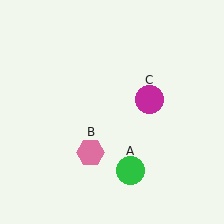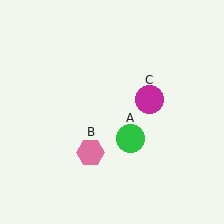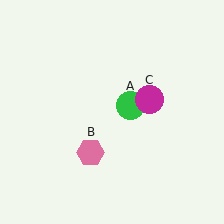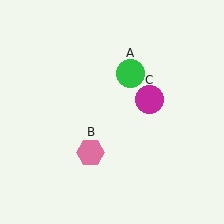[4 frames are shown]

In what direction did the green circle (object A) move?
The green circle (object A) moved up.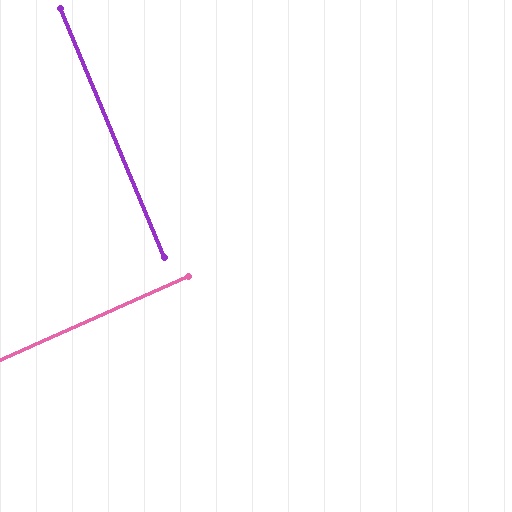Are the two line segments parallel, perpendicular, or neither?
Perpendicular — they meet at approximately 89°.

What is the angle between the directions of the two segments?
Approximately 89 degrees.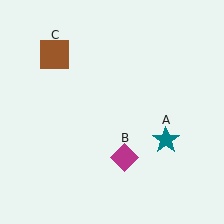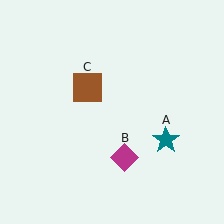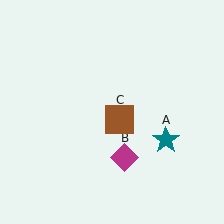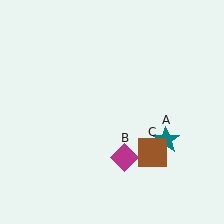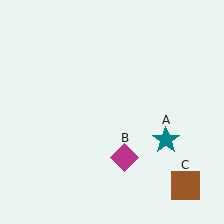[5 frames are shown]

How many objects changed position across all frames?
1 object changed position: brown square (object C).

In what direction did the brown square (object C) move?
The brown square (object C) moved down and to the right.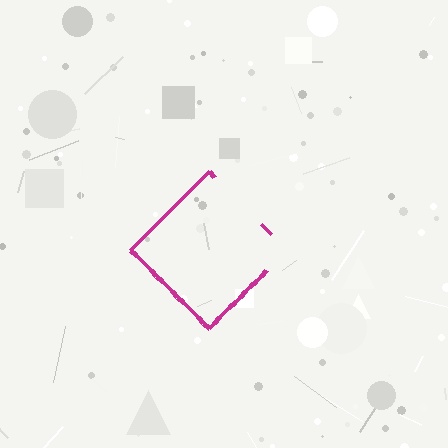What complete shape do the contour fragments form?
The contour fragments form a diamond.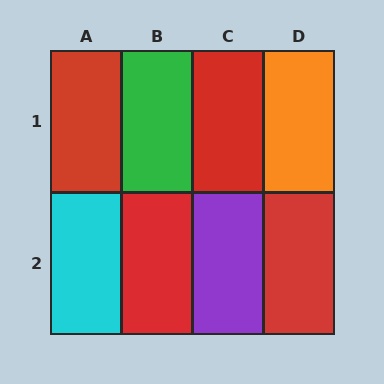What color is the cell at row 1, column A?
Red.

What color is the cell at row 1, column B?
Green.